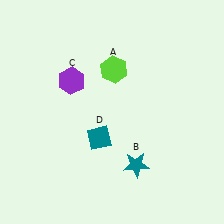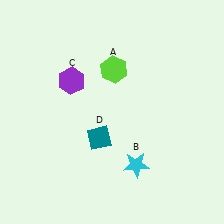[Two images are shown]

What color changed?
The star (B) changed from teal in Image 1 to cyan in Image 2.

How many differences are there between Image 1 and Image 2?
There is 1 difference between the two images.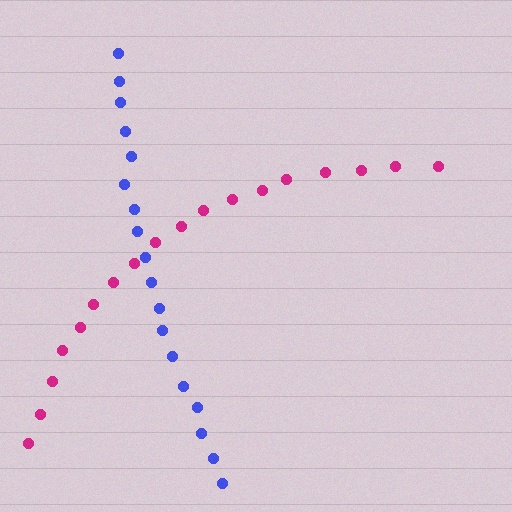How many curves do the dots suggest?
There are 2 distinct paths.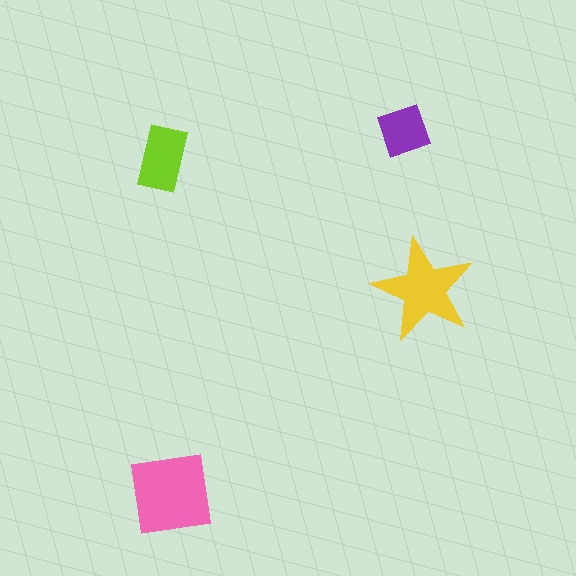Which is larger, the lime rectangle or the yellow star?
The yellow star.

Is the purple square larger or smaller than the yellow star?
Smaller.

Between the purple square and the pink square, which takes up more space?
The pink square.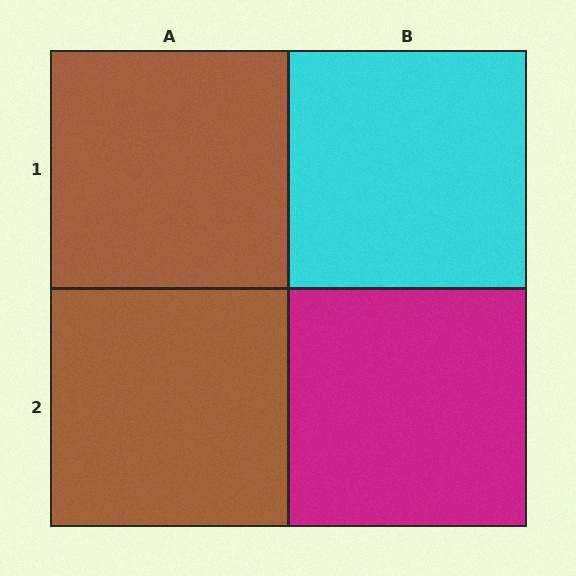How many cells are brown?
2 cells are brown.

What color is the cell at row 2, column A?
Brown.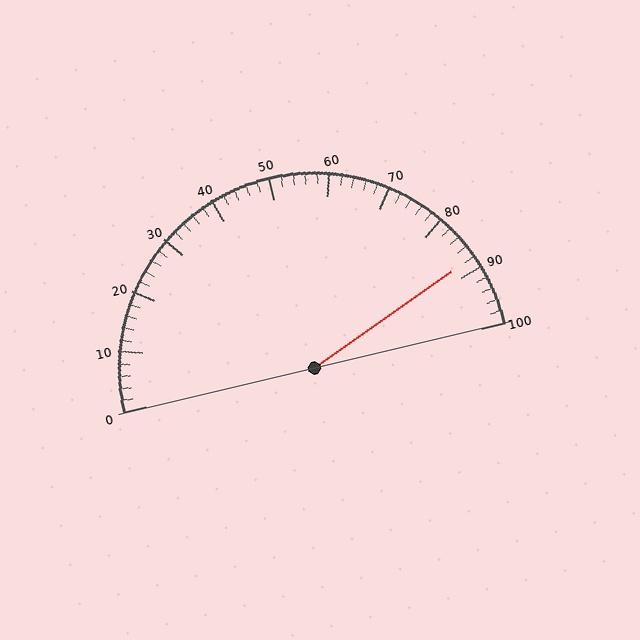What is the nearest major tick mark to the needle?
The nearest major tick mark is 90.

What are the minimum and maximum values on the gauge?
The gauge ranges from 0 to 100.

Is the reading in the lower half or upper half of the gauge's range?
The reading is in the upper half of the range (0 to 100).